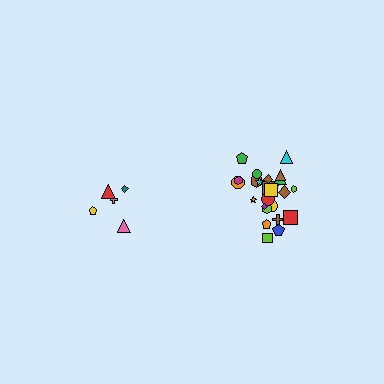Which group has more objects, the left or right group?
The right group.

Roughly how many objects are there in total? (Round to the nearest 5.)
Roughly 30 objects in total.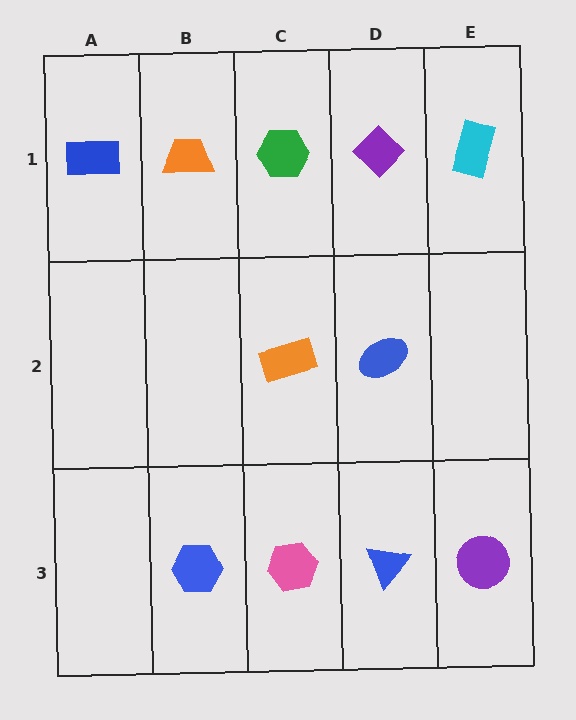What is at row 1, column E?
A cyan rectangle.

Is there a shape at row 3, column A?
No, that cell is empty.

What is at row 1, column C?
A green hexagon.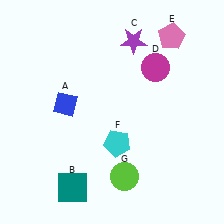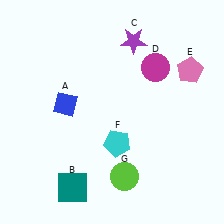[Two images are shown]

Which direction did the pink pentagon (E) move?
The pink pentagon (E) moved down.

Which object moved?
The pink pentagon (E) moved down.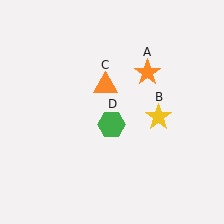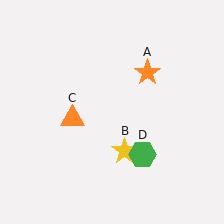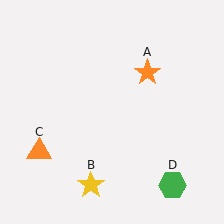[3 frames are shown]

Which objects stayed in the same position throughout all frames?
Orange star (object A) remained stationary.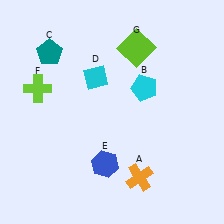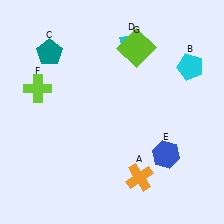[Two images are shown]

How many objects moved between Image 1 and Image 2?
3 objects moved between the two images.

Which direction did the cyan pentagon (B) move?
The cyan pentagon (B) moved right.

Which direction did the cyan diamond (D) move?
The cyan diamond (D) moved right.